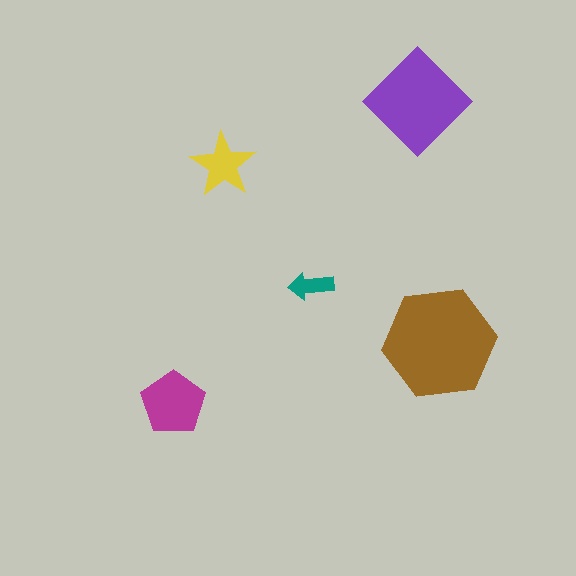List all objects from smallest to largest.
The teal arrow, the yellow star, the magenta pentagon, the purple diamond, the brown hexagon.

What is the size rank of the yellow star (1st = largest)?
4th.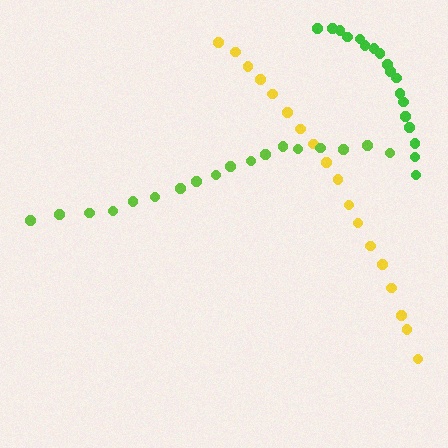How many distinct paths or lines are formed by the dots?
There are 3 distinct paths.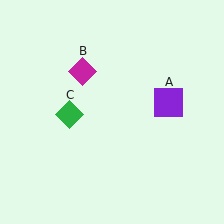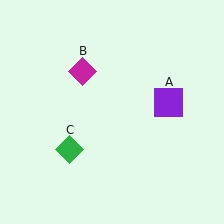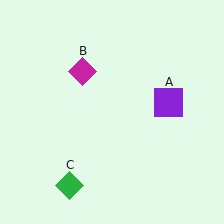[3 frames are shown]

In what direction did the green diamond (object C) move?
The green diamond (object C) moved down.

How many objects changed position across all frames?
1 object changed position: green diamond (object C).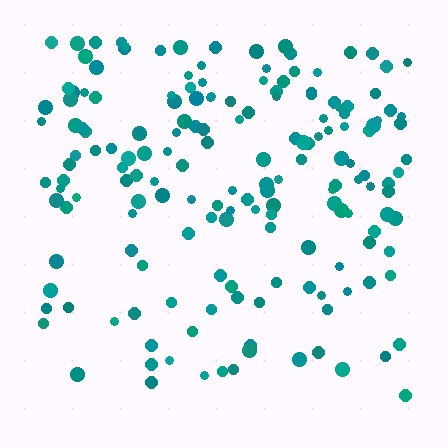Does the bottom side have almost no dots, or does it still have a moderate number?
Still a moderate number, just noticeably fewer than the top.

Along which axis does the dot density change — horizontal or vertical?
Vertical.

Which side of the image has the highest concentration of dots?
The top.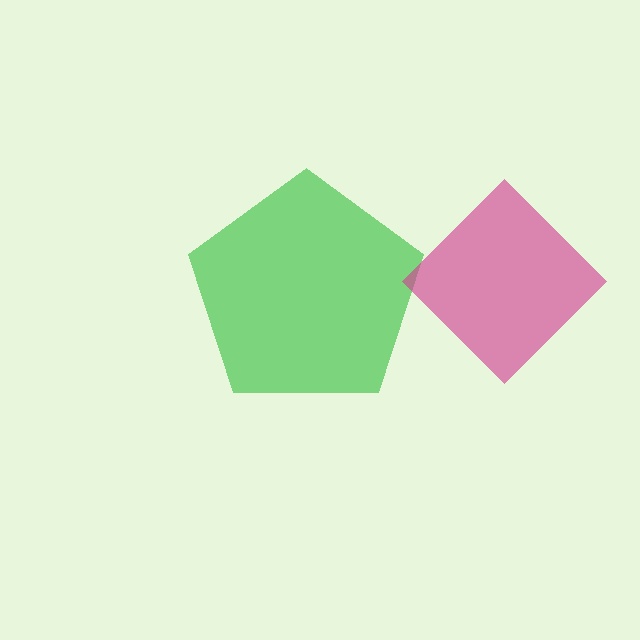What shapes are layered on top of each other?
The layered shapes are: a green pentagon, a magenta diamond.